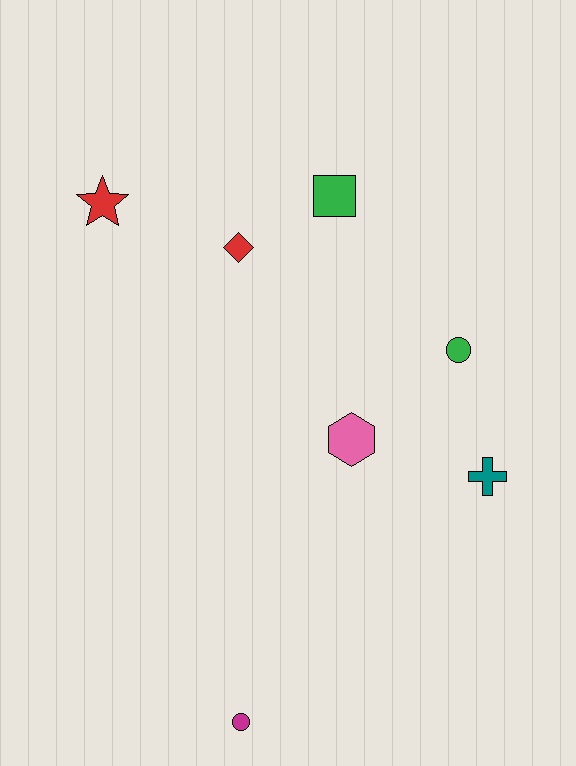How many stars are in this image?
There is 1 star.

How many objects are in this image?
There are 7 objects.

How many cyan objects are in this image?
There are no cyan objects.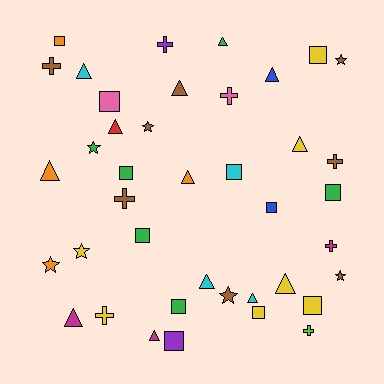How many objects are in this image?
There are 40 objects.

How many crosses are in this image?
There are 8 crosses.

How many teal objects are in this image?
There are no teal objects.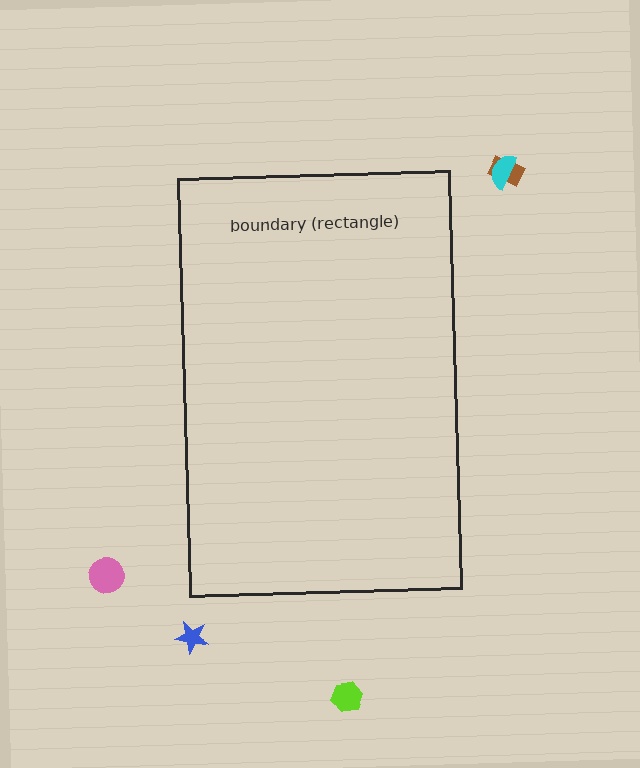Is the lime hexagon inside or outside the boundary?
Outside.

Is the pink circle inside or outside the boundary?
Outside.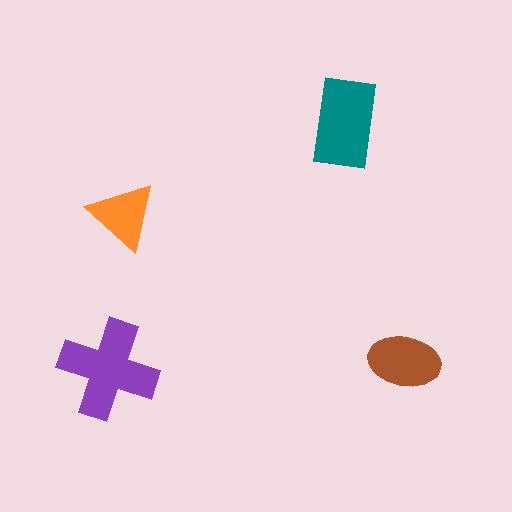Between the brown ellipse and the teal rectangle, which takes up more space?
The teal rectangle.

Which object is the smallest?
The orange triangle.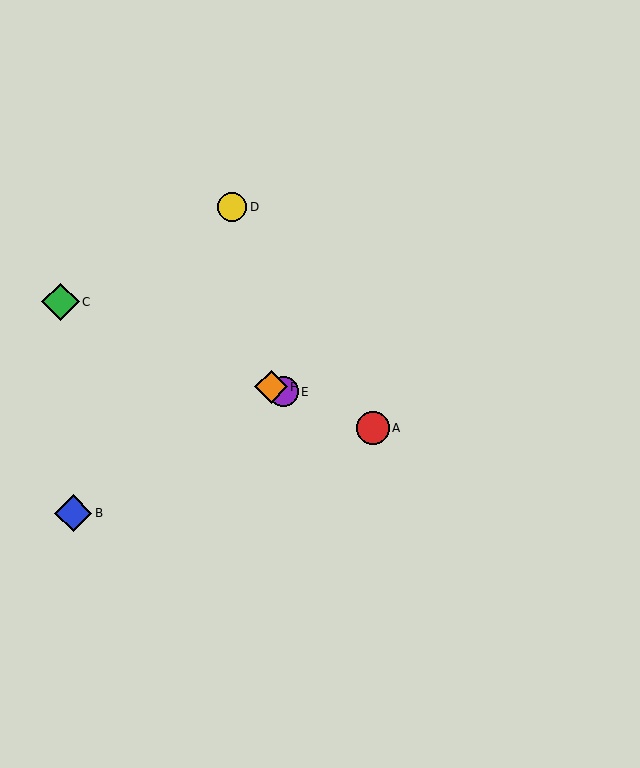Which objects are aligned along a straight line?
Objects A, C, E, F are aligned along a straight line.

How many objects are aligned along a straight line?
4 objects (A, C, E, F) are aligned along a straight line.